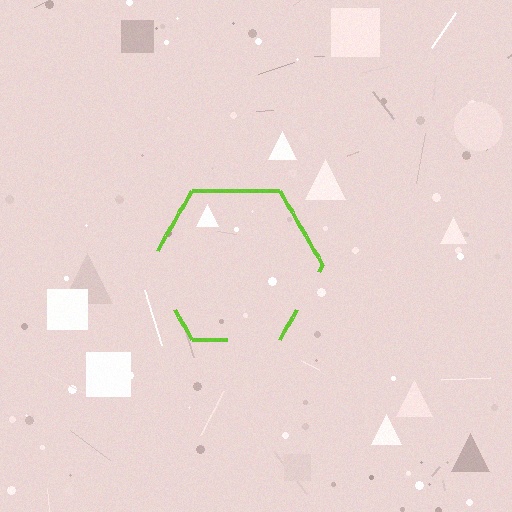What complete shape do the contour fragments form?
The contour fragments form a hexagon.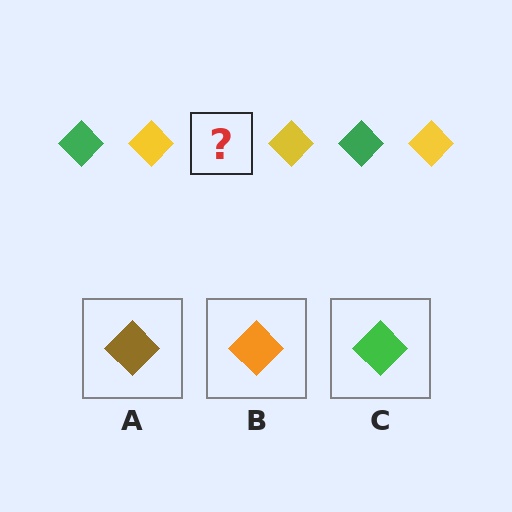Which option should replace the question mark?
Option C.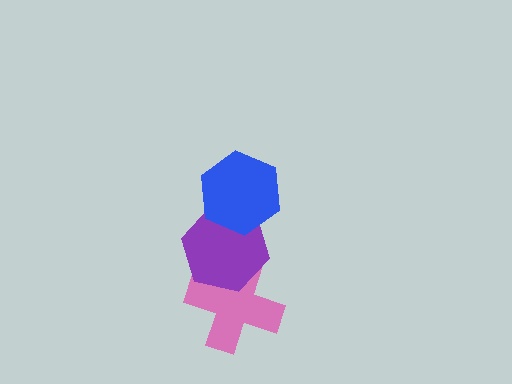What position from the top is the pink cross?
The pink cross is 3rd from the top.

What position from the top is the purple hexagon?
The purple hexagon is 2nd from the top.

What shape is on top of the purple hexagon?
The blue hexagon is on top of the purple hexagon.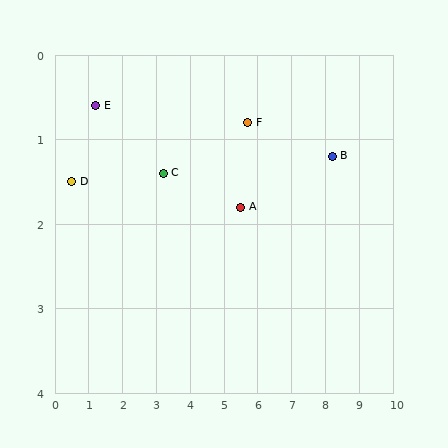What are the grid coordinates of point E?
Point E is at approximately (1.2, 0.6).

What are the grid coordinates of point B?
Point B is at approximately (8.2, 1.2).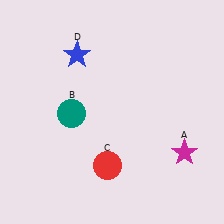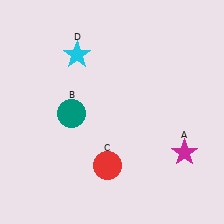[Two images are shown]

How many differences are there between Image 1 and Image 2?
There is 1 difference between the two images.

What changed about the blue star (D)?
In Image 1, D is blue. In Image 2, it changed to cyan.